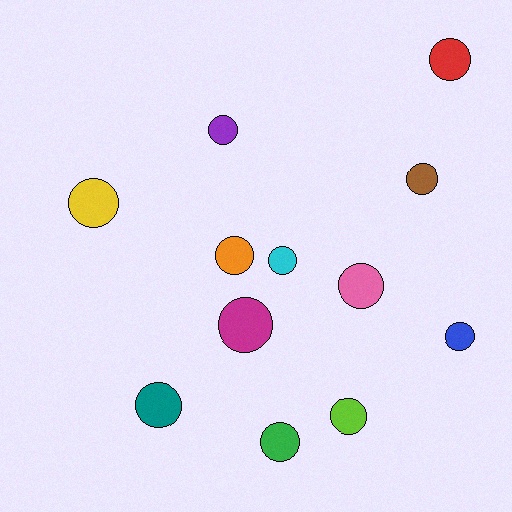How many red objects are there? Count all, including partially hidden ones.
There is 1 red object.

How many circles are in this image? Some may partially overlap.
There are 12 circles.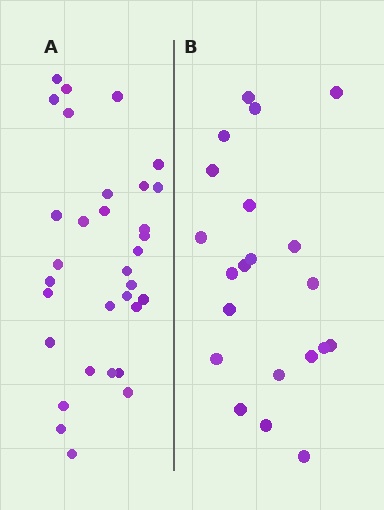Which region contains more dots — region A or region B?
Region A (the left region) has more dots.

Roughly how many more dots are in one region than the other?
Region A has roughly 12 or so more dots than region B.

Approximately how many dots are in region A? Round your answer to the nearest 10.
About 30 dots. (The exact count is 32, which rounds to 30.)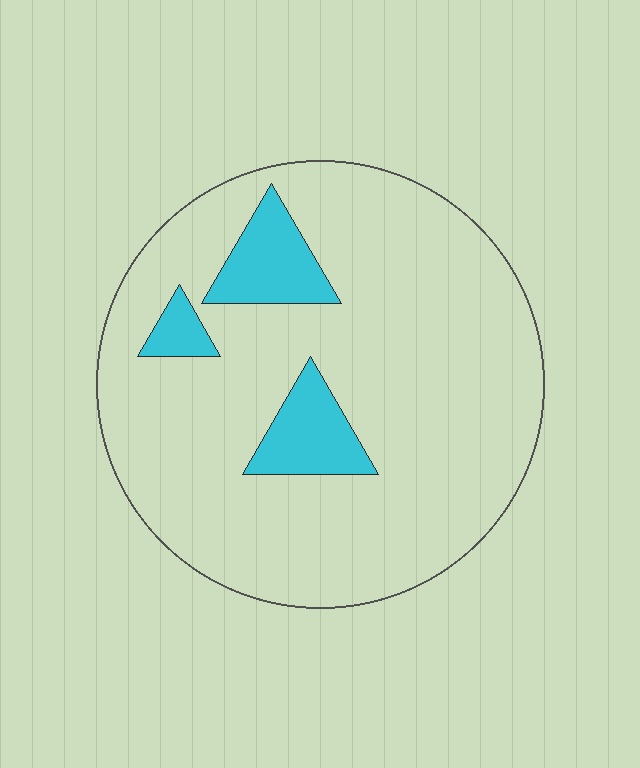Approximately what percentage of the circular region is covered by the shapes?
Approximately 15%.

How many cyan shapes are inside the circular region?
3.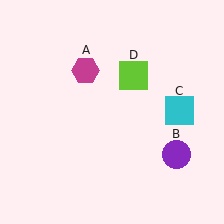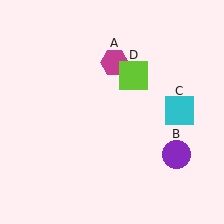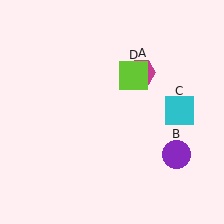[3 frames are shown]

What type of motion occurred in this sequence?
The magenta hexagon (object A) rotated clockwise around the center of the scene.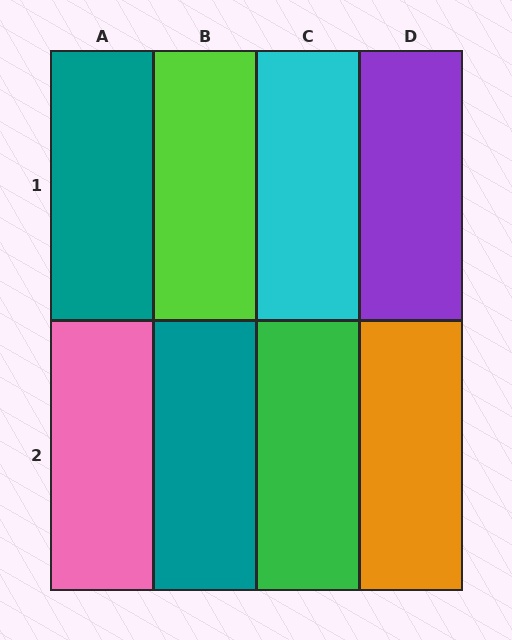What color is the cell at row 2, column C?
Green.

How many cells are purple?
1 cell is purple.